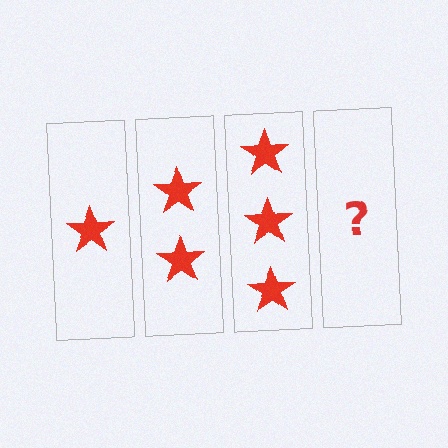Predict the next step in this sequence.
The next step is 4 stars.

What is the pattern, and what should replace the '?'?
The pattern is that each step adds one more star. The '?' should be 4 stars.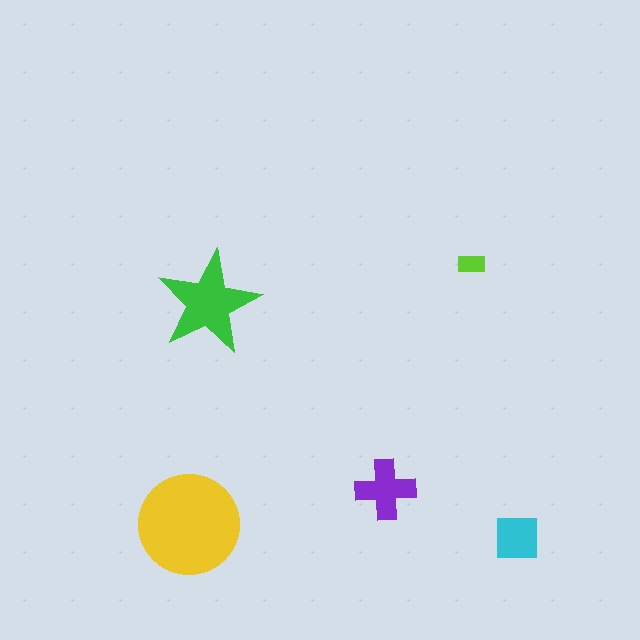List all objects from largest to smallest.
The yellow circle, the green star, the purple cross, the cyan square, the lime rectangle.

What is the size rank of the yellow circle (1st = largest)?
1st.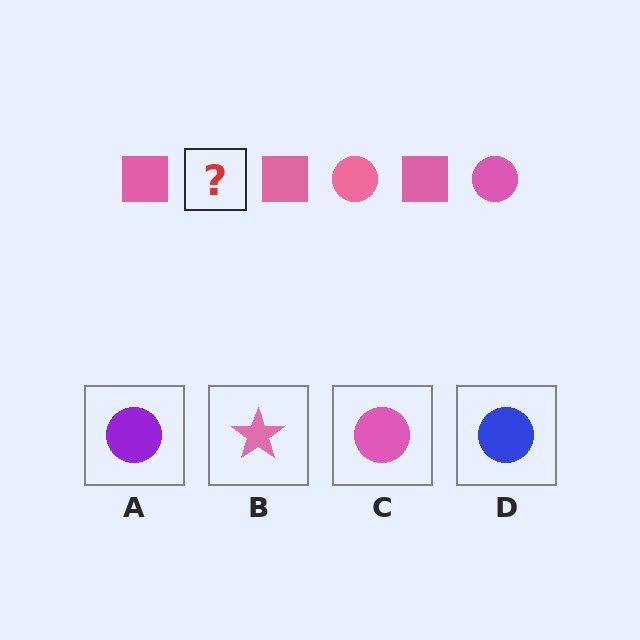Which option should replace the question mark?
Option C.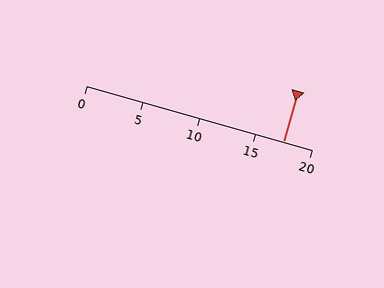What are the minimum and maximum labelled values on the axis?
The axis runs from 0 to 20.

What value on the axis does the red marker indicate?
The marker indicates approximately 17.5.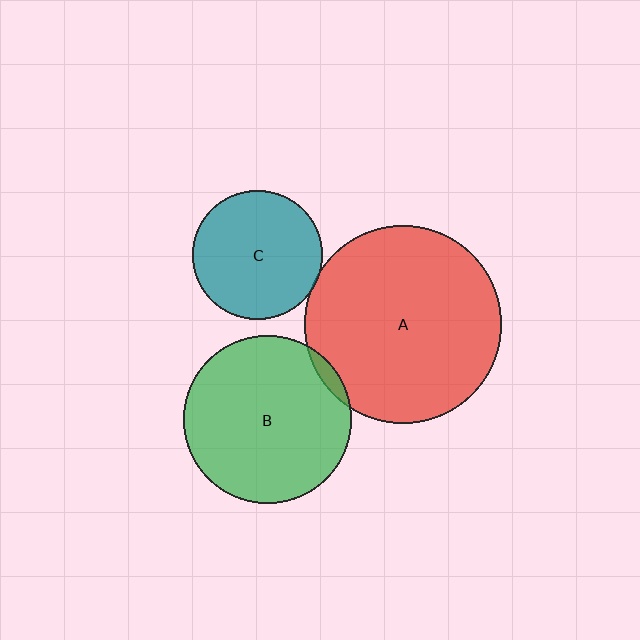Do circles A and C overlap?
Yes.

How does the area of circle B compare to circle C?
Approximately 1.7 times.